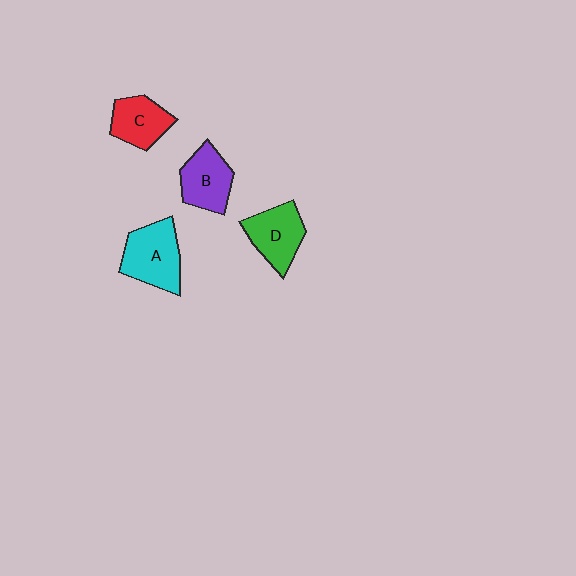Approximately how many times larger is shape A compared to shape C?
Approximately 1.3 times.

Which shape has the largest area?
Shape A (cyan).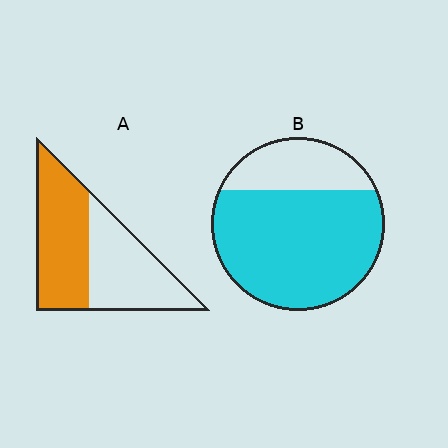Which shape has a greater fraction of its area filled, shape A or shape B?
Shape B.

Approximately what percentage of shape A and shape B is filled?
A is approximately 50% and B is approximately 75%.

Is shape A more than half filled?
Roughly half.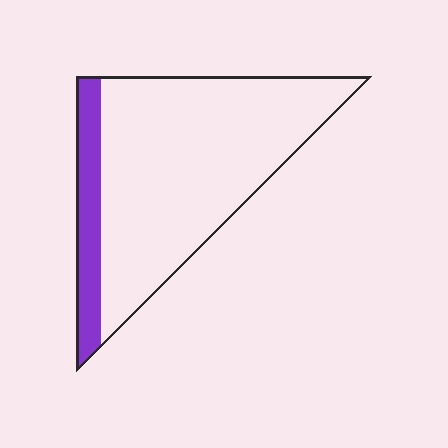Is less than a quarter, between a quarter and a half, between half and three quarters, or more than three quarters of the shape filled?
Less than a quarter.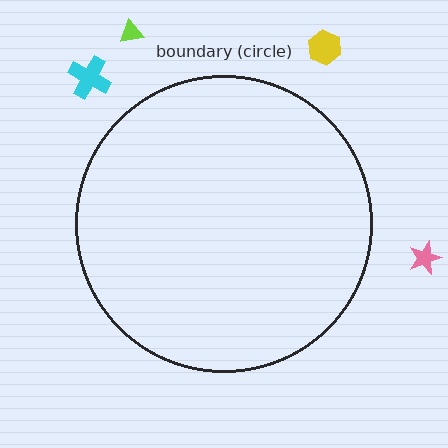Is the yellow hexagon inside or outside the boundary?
Outside.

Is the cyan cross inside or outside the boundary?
Outside.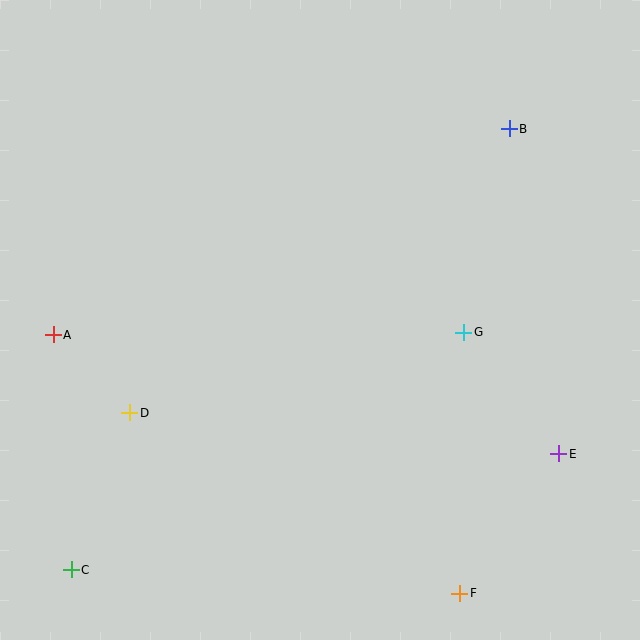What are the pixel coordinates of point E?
Point E is at (559, 454).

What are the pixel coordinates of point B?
Point B is at (509, 129).